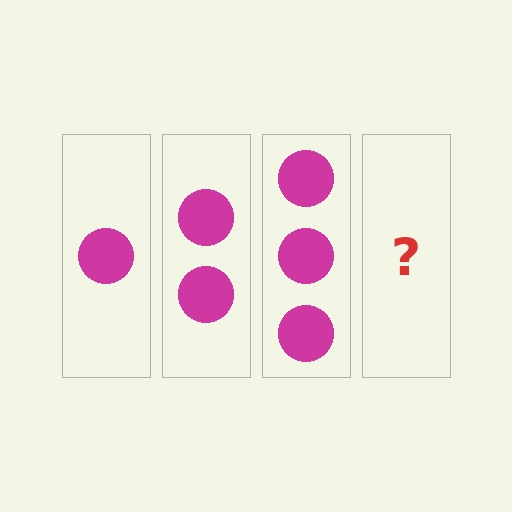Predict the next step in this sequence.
The next step is 4 circles.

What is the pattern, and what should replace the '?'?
The pattern is that each step adds one more circle. The '?' should be 4 circles.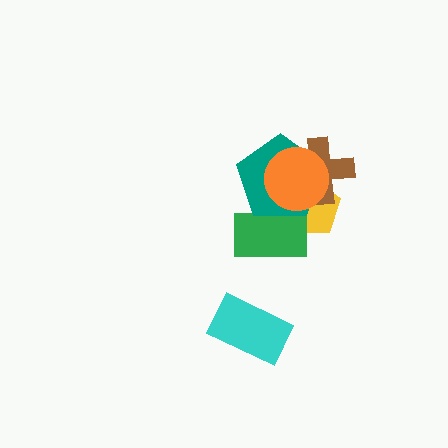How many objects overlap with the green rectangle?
2 objects overlap with the green rectangle.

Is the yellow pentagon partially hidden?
Yes, it is partially covered by another shape.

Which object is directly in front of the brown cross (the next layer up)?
The teal pentagon is directly in front of the brown cross.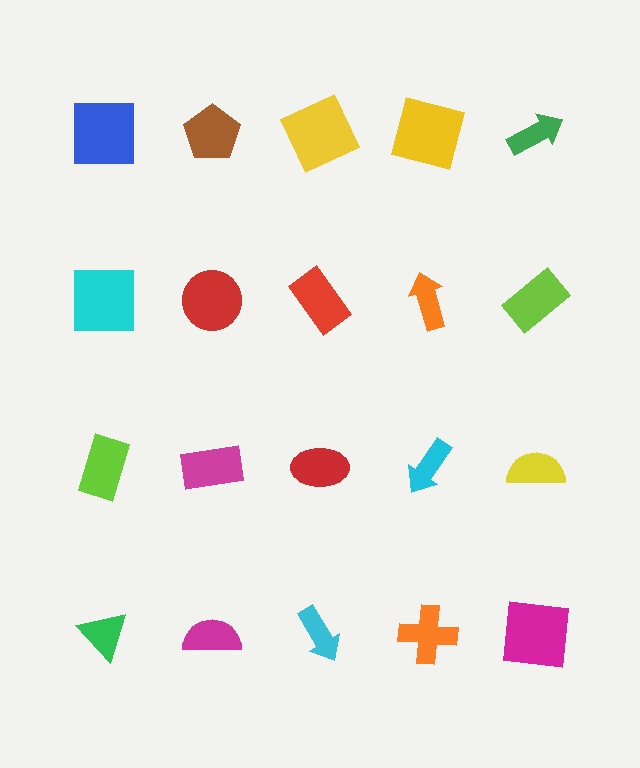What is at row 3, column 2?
A magenta rectangle.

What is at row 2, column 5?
A lime rectangle.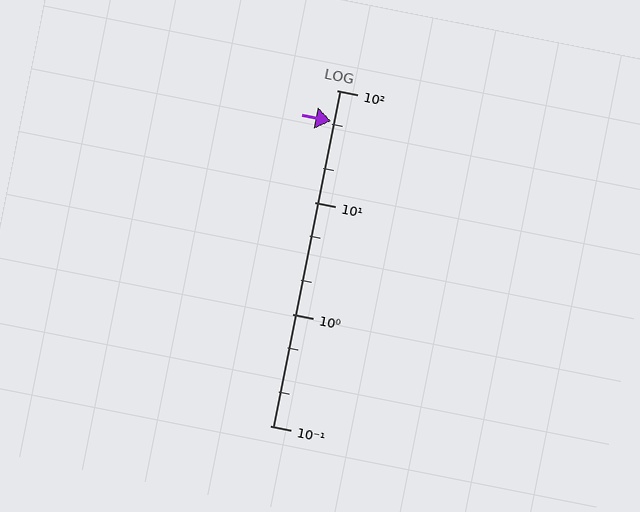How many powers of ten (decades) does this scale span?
The scale spans 3 decades, from 0.1 to 100.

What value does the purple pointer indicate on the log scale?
The pointer indicates approximately 53.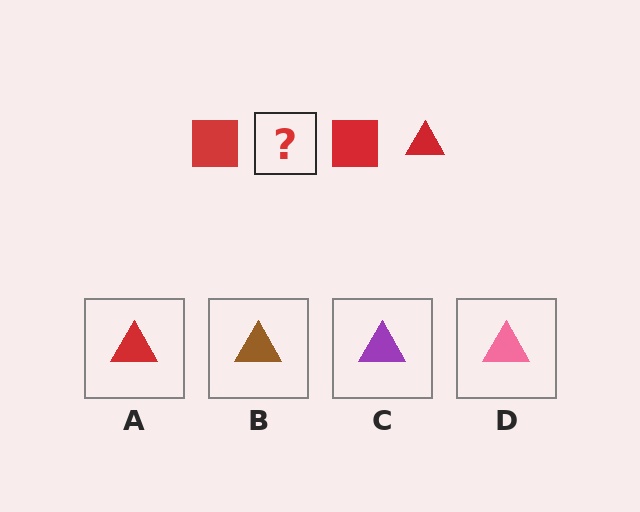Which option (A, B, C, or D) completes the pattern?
A.